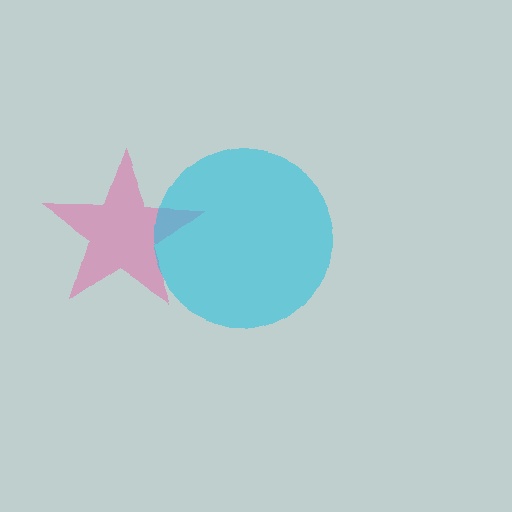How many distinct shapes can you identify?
There are 2 distinct shapes: a pink star, a cyan circle.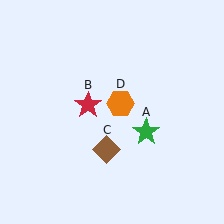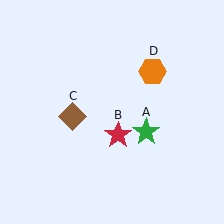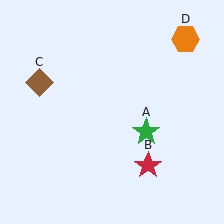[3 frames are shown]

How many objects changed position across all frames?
3 objects changed position: red star (object B), brown diamond (object C), orange hexagon (object D).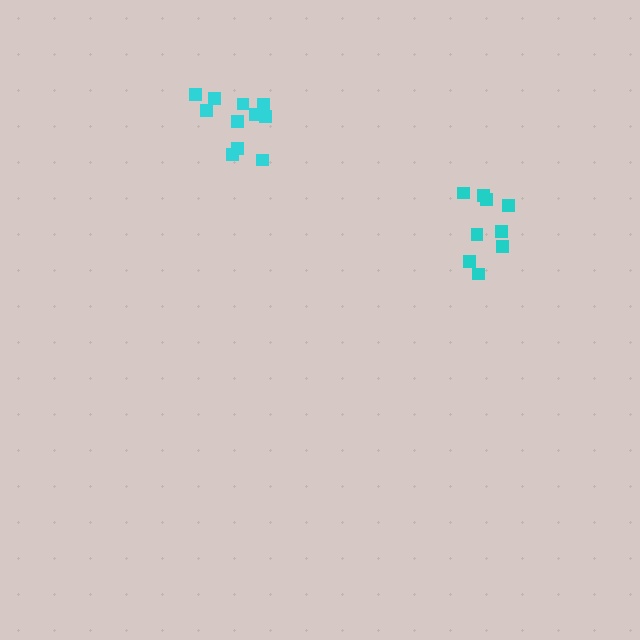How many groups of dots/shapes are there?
There are 2 groups.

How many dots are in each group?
Group 1: 9 dots, Group 2: 11 dots (20 total).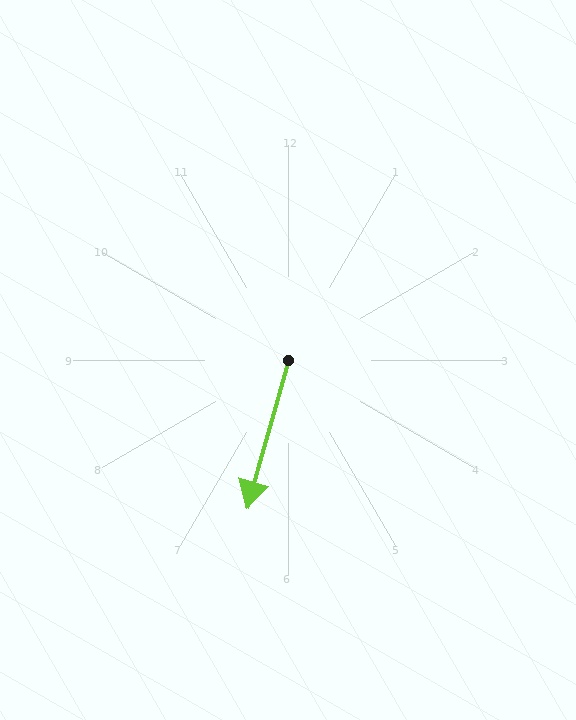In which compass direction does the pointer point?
South.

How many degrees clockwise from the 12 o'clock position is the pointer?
Approximately 196 degrees.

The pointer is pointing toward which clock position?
Roughly 7 o'clock.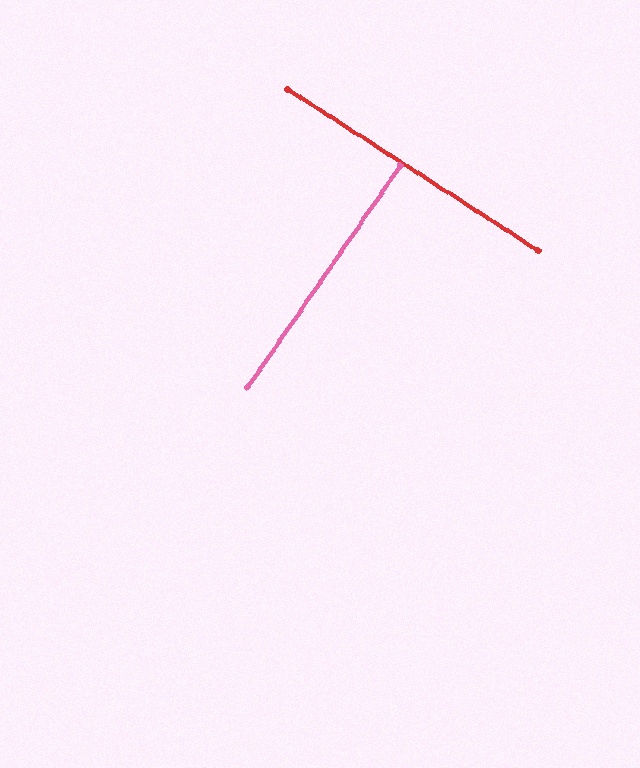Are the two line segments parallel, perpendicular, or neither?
Perpendicular — they meet at approximately 88°.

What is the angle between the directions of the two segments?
Approximately 88 degrees.